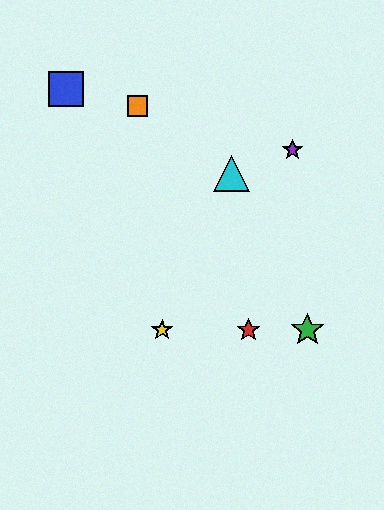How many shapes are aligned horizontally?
3 shapes (the red star, the green star, the yellow star) are aligned horizontally.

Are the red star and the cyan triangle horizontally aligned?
No, the red star is at y≈330 and the cyan triangle is at y≈173.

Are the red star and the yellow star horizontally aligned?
Yes, both are at y≈330.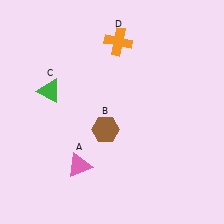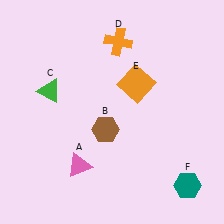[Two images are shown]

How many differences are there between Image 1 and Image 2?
There are 2 differences between the two images.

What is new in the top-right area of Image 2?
An orange square (E) was added in the top-right area of Image 2.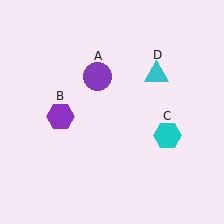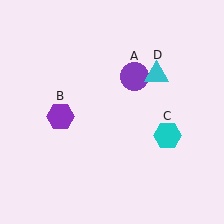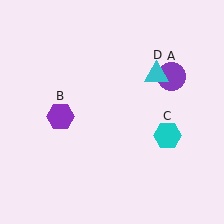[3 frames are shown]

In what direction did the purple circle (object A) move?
The purple circle (object A) moved right.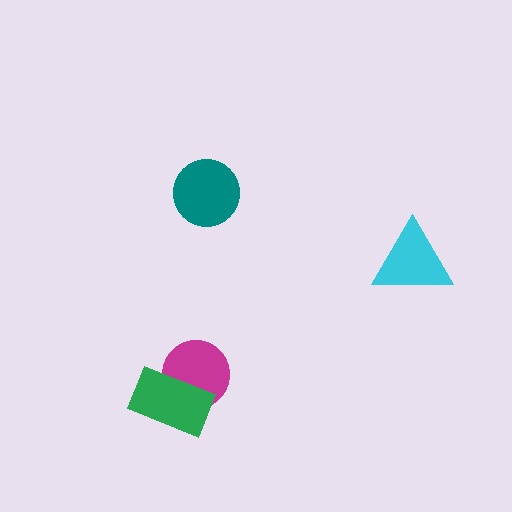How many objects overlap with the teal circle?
0 objects overlap with the teal circle.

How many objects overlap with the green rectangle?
1 object overlaps with the green rectangle.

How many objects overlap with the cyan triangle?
0 objects overlap with the cyan triangle.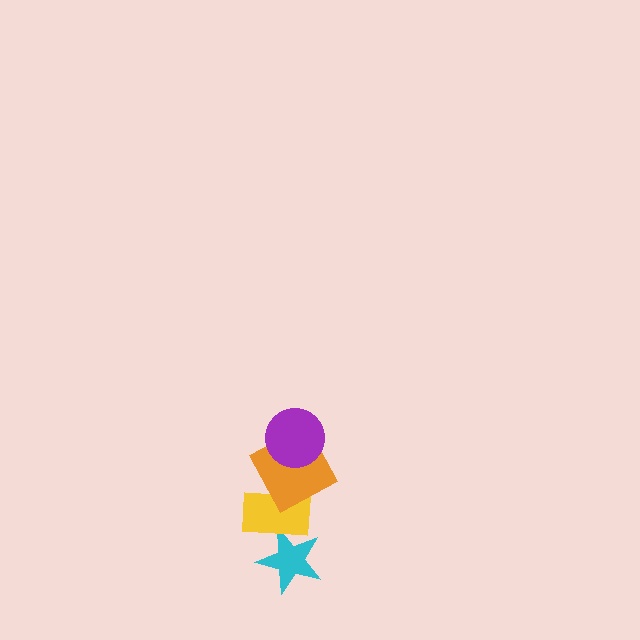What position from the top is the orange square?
The orange square is 2nd from the top.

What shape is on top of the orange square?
The purple circle is on top of the orange square.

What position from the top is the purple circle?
The purple circle is 1st from the top.